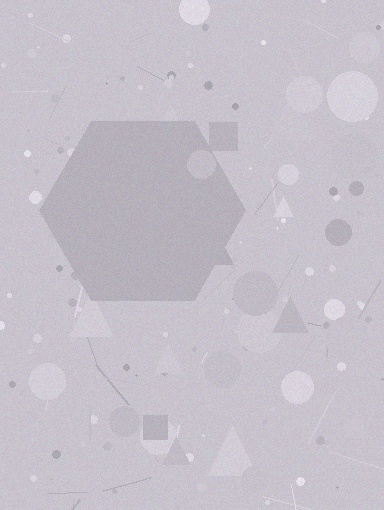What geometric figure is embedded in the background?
A hexagon is embedded in the background.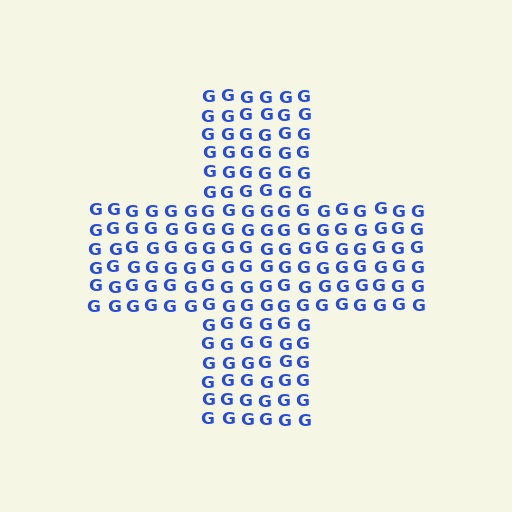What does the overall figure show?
The overall figure shows a cross.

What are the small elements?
The small elements are letter G's.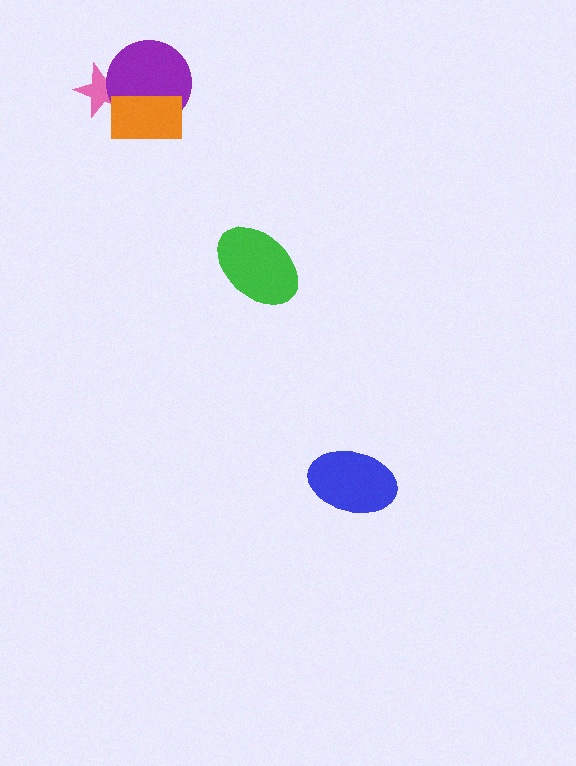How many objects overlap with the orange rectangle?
2 objects overlap with the orange rectangle.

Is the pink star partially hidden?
Yes, it is partially covered by another shape.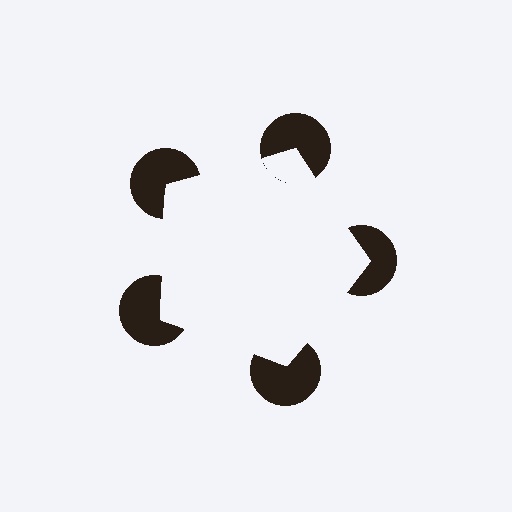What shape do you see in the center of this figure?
An illusory pentagon — its edges are inferred from the aligned wedge cuts in the pac-man discs, not physically drawn.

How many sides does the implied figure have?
5 sides.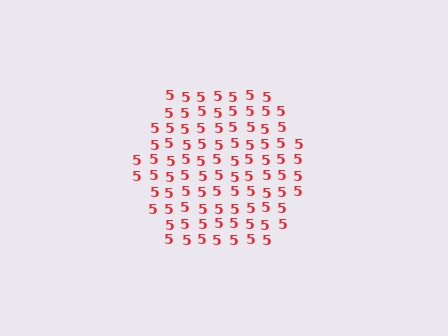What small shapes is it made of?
It is made of small digit 5's.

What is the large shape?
The large shape is a hexagon.